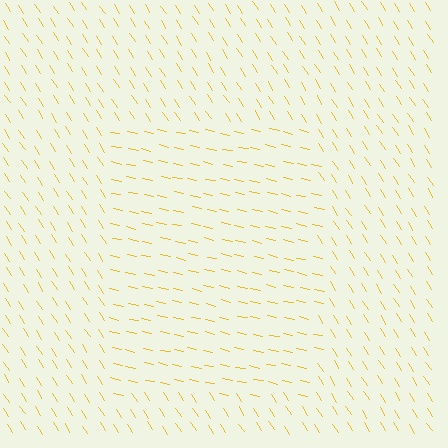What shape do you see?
I see a rectangle.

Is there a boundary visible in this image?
Yes, there is a texture boundary formed by a change in line orientation.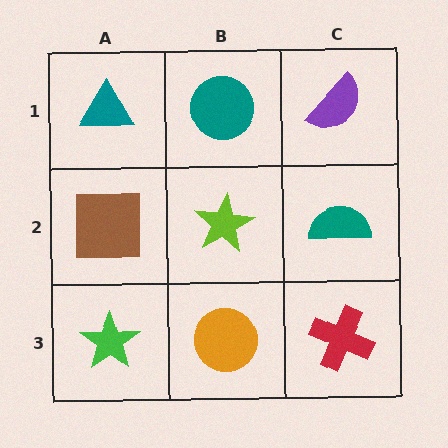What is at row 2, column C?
A teal semicircle.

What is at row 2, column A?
A brown square.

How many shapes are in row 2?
3 shapes.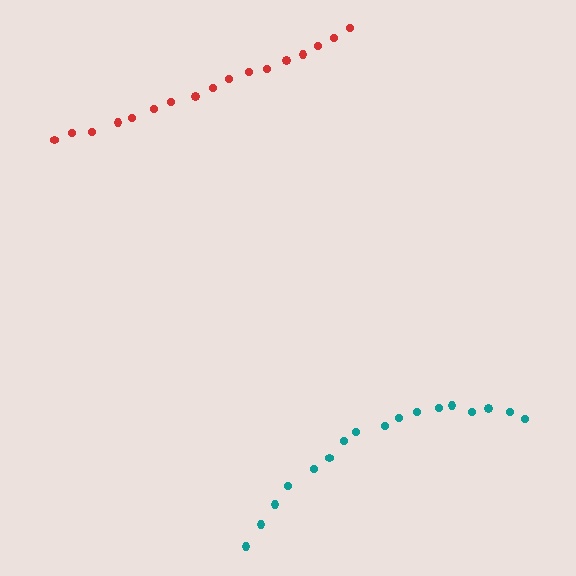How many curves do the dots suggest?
There are 2 distinct paths.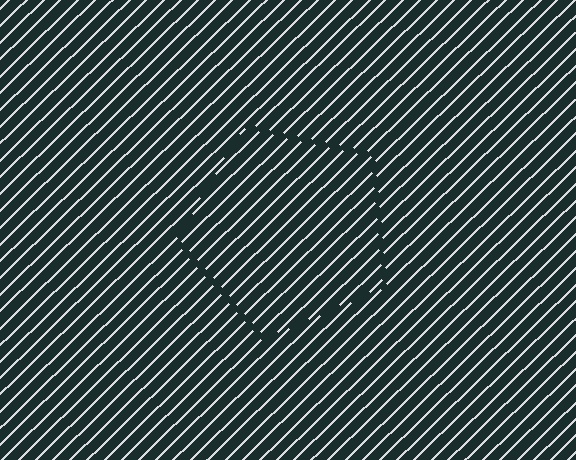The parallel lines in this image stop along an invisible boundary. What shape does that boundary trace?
An illusory pentagon. The interior of the shape contains the same grating, shifted by half a period — the contour is defined by the phase discontinuity where line-ends from the inner and outer gratings abut.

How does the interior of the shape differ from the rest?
The interior of the shape contains the same grating, shifted by half a period — the contour is defined by the phase discontinuity where line-ends from the inner and outer gratings abut.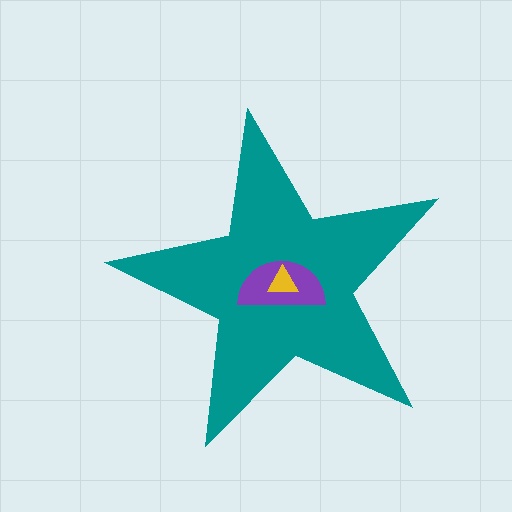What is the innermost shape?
The yellow triangle.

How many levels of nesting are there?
3.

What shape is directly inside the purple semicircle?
The yellow triangle.